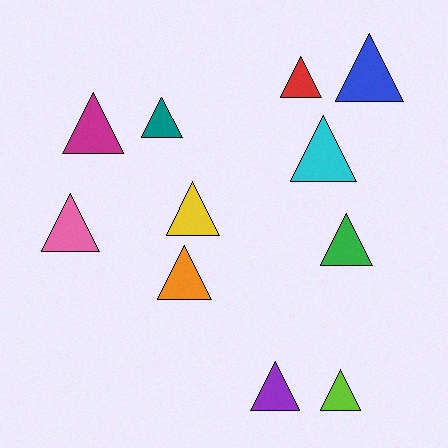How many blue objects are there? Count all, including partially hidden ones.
There is 1 blue object.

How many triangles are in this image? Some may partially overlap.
There are 11 triangles.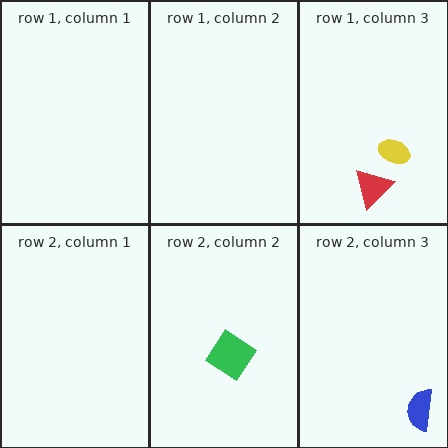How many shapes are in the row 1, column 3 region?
2.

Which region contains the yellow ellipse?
The row 1, column 3 region.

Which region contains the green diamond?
The row 2, column 2 region.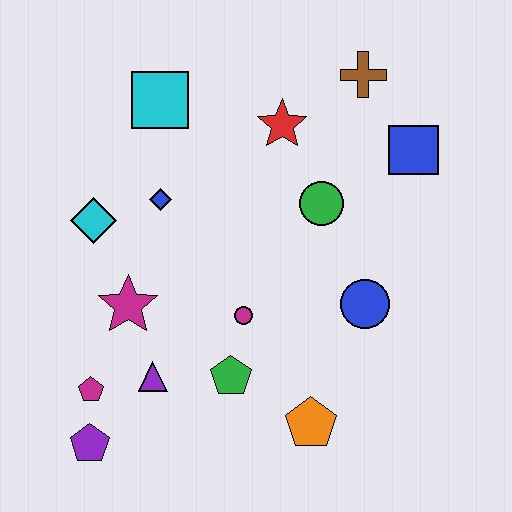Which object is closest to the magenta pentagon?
The purple pentagon is closest to the magenta pentagon.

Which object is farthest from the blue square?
The purple pentagon is farthest from the blue square.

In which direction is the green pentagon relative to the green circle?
The green pentagon is below the green circle.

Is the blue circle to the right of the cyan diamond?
Yes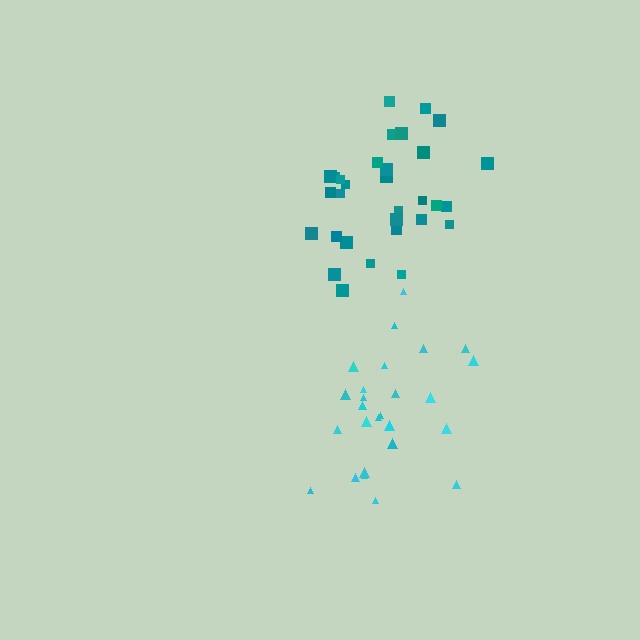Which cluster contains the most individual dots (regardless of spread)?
Teal (31).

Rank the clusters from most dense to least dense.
cyan, teal.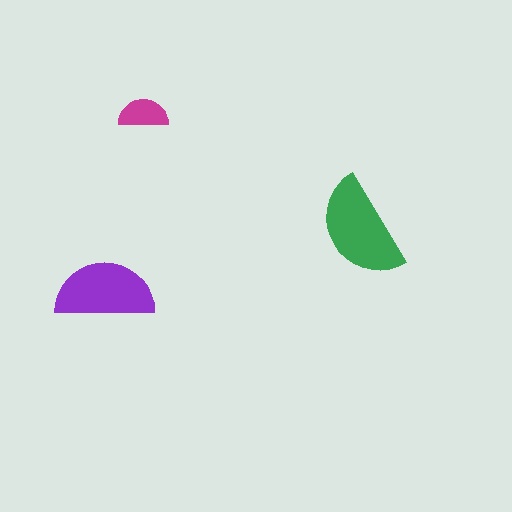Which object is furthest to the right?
The green semicircle is rightmost.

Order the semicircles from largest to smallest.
the green one, the purple one, the magenta one.